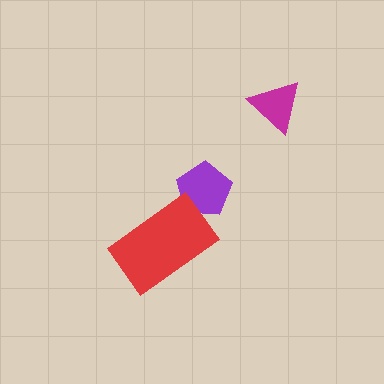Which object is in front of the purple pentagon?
The red rectangle is in front of the purple pentagon.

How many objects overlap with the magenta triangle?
0 objects overlap with the magenta triangle.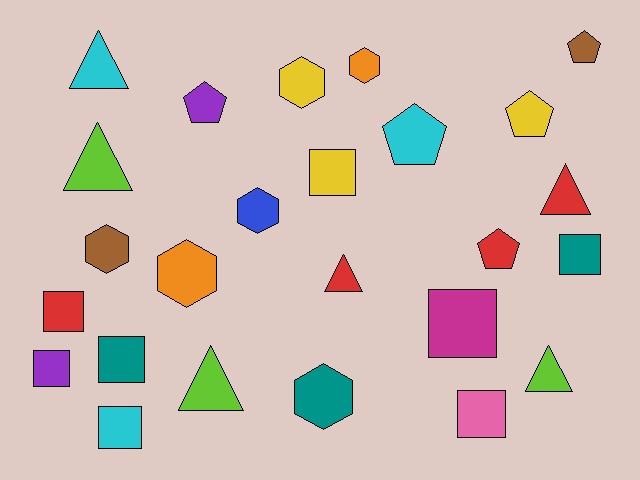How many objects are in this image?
There are 25 objects.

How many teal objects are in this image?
There are 3 teal objects.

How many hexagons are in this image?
There are 6 hexagons.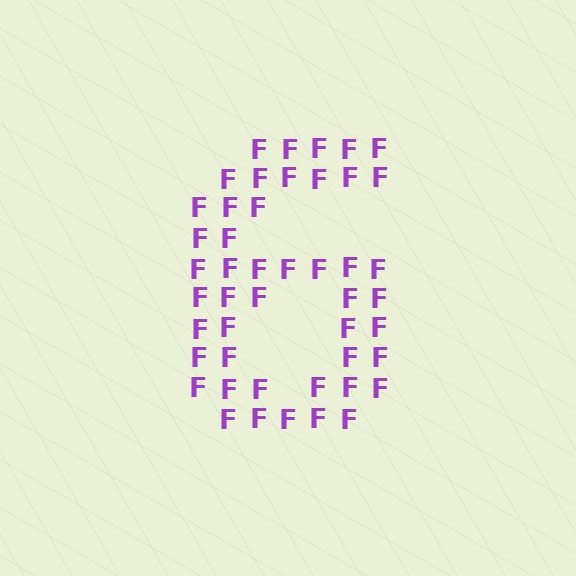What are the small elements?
The small elements are letter F's.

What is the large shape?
The large shape is the digit 6.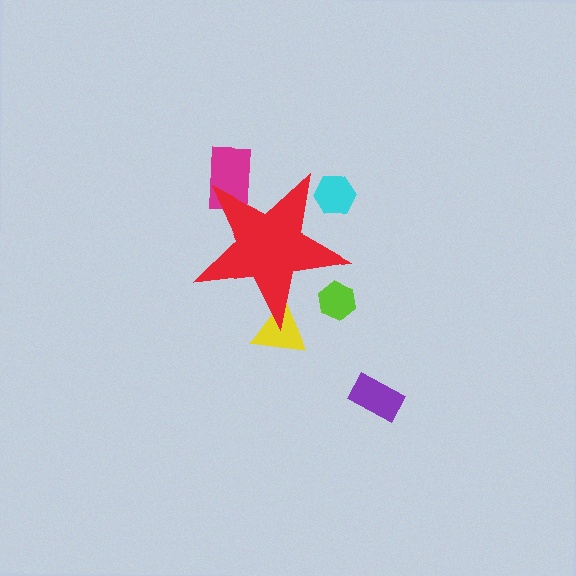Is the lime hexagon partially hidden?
Yes, the lime hexagon is partially hidden behind the red star.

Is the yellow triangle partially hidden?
Yes, the yellow triangle is partially hidden behind the red star.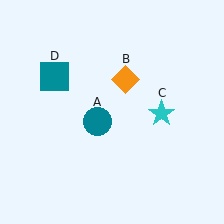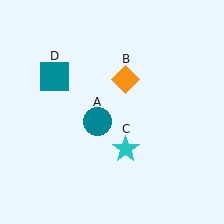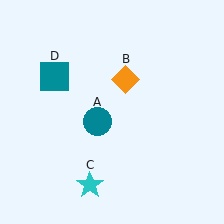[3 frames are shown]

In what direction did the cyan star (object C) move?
The cyan star (object C) moved down and to the left.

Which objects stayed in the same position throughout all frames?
Teal circle (object A) and orange diamond (object B) and teal square (object D) remained stationary.